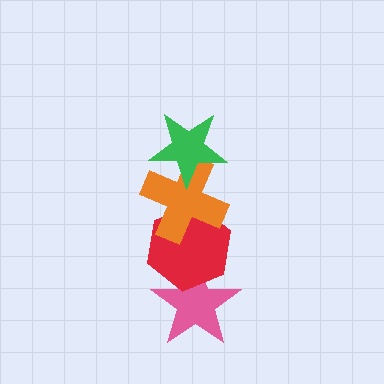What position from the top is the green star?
The green star is 1st from the top.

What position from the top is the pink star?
The pink star is 4th from the top.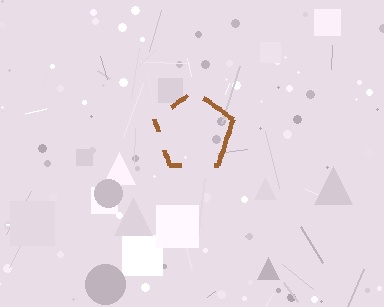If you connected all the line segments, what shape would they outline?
They would outline a pentagon.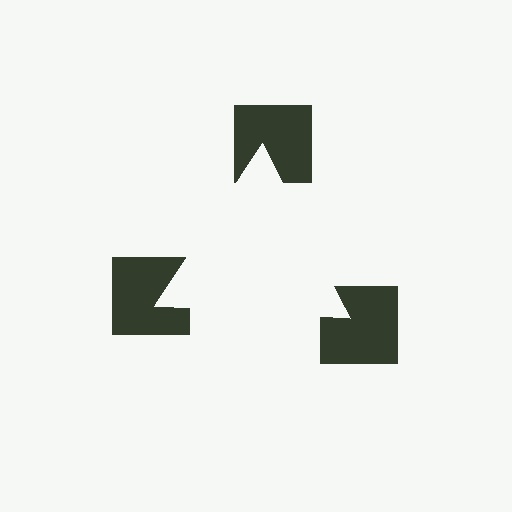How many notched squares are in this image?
There are 3 — one at each vertex of the illusory triangle.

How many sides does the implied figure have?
3 sides.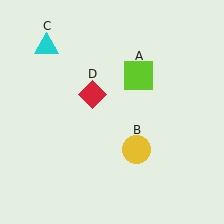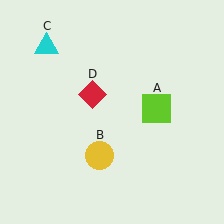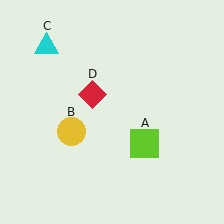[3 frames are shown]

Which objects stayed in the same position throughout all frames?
Cyan triangle (object C) and red diamond (object D) remained stationary.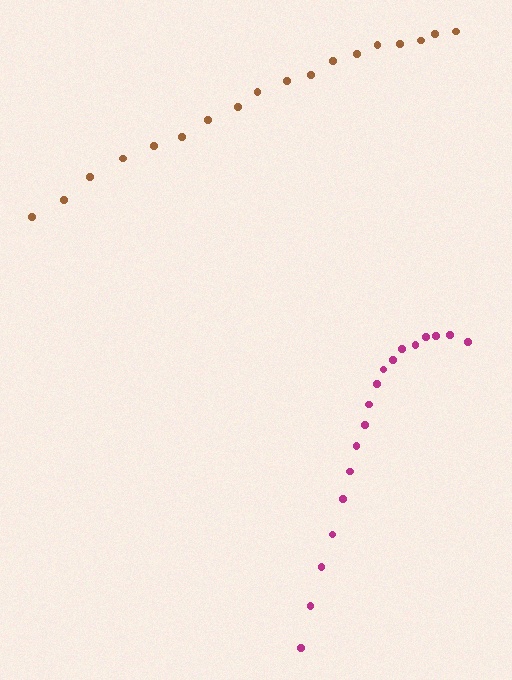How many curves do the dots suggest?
There are 2 distinct paths.